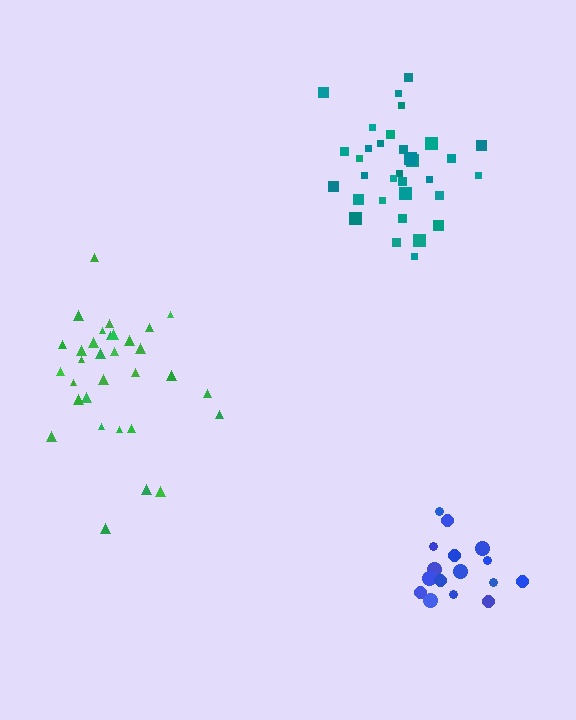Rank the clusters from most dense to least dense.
blue, teal, green.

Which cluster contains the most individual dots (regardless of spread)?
Teal (33).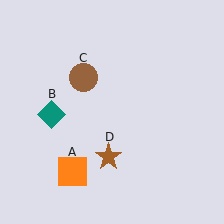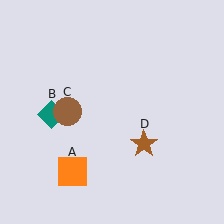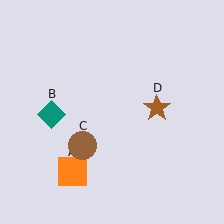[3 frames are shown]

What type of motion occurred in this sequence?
The brown circle (object C), brown star (object D) rotated counterclockwise around the center of the scene.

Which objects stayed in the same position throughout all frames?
Orange square (object A) and teal diamond (object B) remained stationary.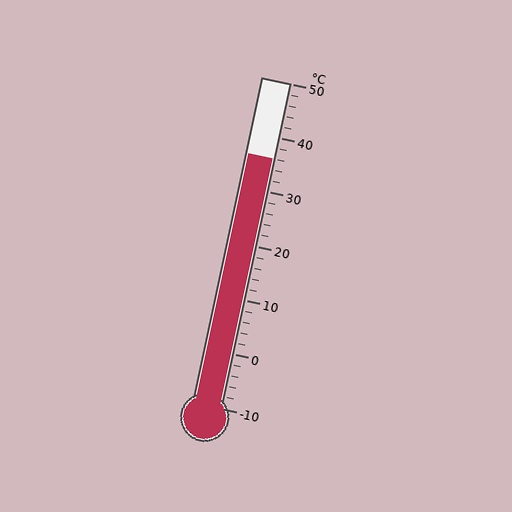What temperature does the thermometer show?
The thermometer shows approximately 36°C.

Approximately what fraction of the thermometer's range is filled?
The thermometer is filled to approximately 75% of its range.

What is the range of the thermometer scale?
The thermometer scale ranges from -10°C to 50°C.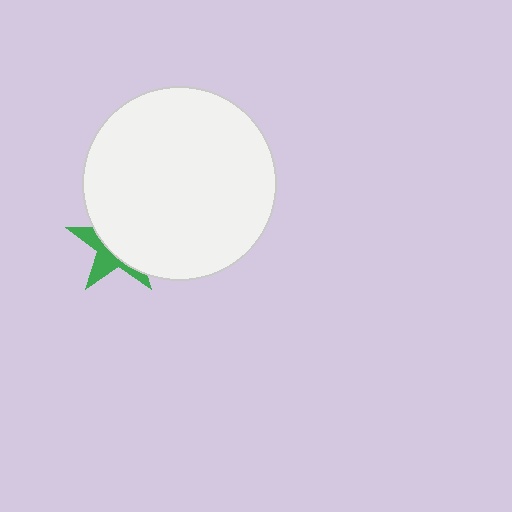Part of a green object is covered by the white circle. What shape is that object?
It is a star.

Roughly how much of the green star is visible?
A small part of it is visible (roughly 37%).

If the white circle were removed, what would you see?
You would see the complete green star.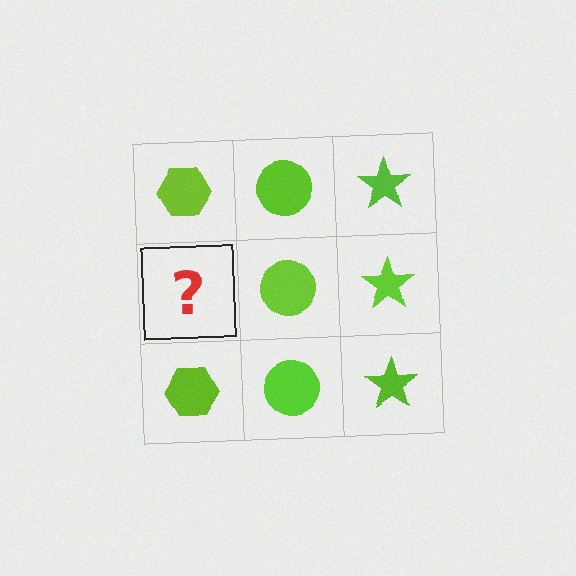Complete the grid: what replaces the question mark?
The question mark should be replaced with a lime hexagon.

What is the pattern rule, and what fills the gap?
The rule is that each column has a consistent shape. The gap should be filled with a lime hexagon.